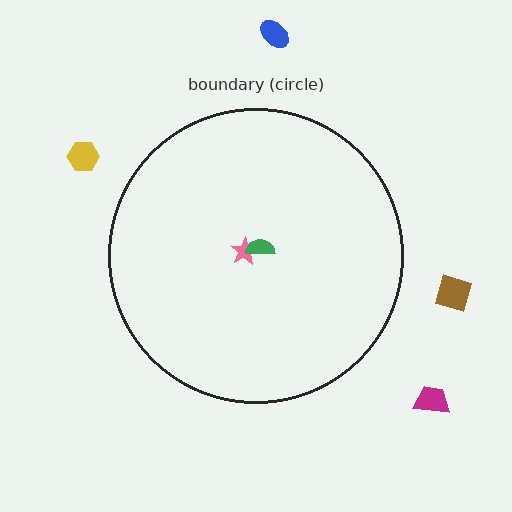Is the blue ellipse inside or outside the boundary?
Outside.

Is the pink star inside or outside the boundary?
Inside.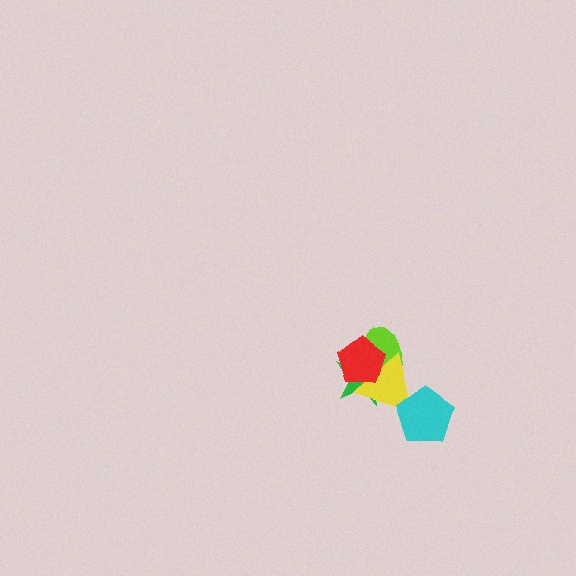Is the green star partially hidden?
Yes, it is partially covered by another shape.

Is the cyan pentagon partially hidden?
No, no other shape covers it.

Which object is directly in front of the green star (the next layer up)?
The lime ellipse is directly in front of the green star.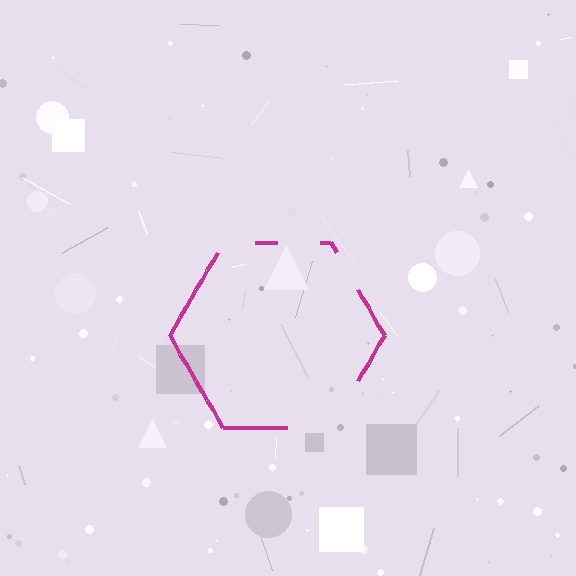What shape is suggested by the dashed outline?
The dashed outline suggests a hexagon.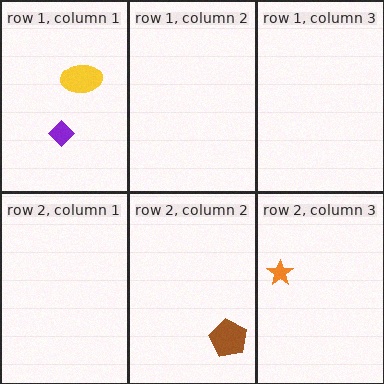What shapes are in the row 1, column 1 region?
The purple diamond, the yellow ellipse.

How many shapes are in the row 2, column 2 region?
1.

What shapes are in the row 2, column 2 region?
The brown pentagon.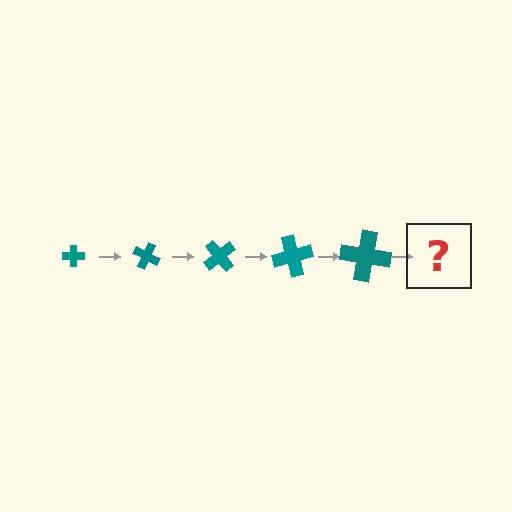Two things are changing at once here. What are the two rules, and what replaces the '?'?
The two rules are that the cross grows larger each step and it rotates 25 degrees each step. The '?' should be a cross, larger than the previous one and rotated 125 degrees from the start.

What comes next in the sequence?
The next element should be a cross, larger than the previous one and rotated 125 degrees from the start.